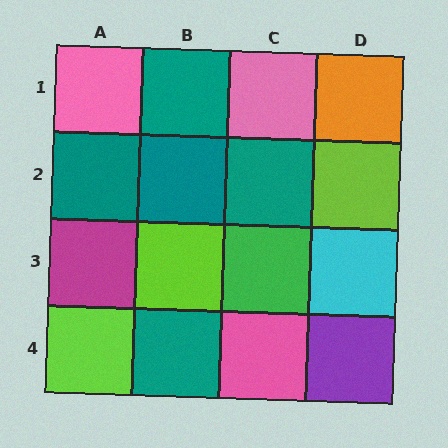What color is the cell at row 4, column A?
Lime.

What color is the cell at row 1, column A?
Pink.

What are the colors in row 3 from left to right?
Magenta, lime, green, cyan.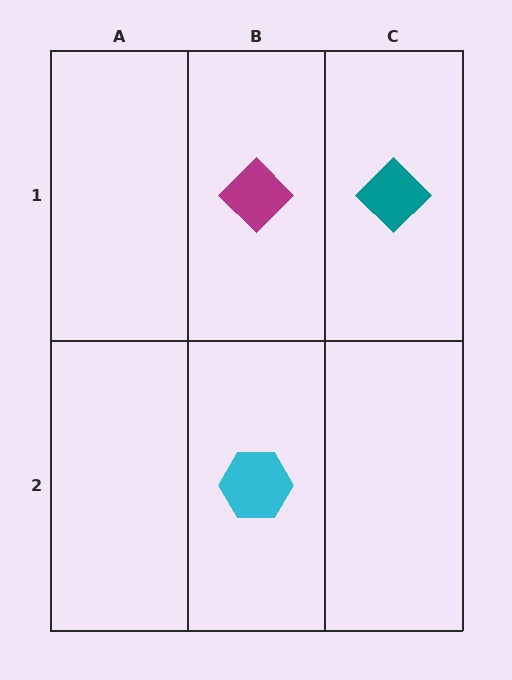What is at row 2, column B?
A cyan hexagon.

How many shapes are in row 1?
2 shapes.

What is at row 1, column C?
A teal diamond.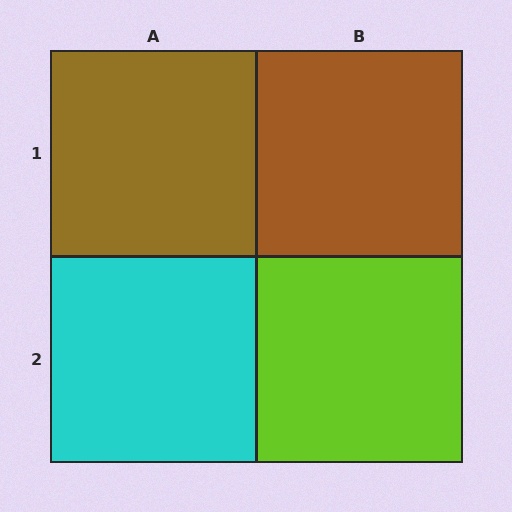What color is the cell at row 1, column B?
Brown.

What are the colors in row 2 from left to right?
Cyan, lime.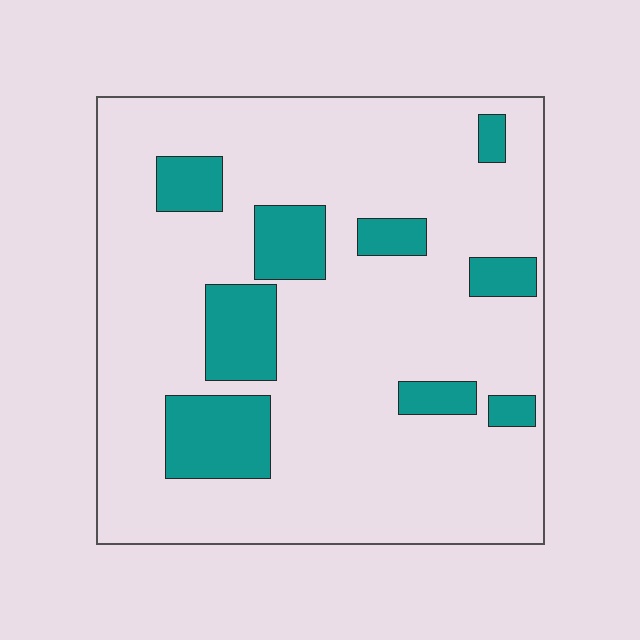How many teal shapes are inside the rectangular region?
9.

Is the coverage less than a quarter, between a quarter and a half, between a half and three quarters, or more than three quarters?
Less than a quarter.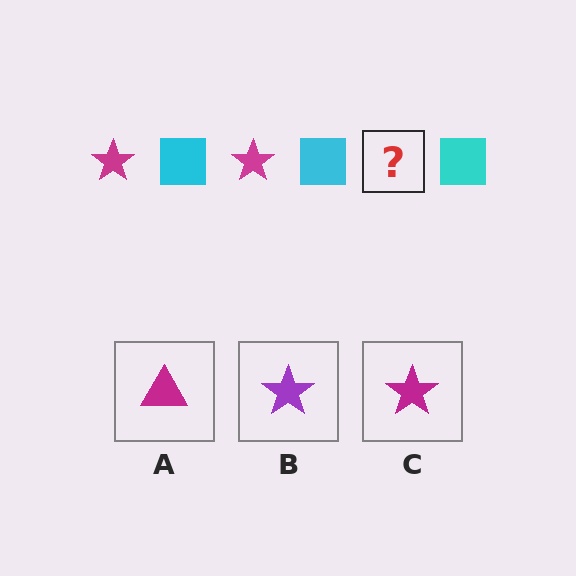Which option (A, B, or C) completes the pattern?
C.